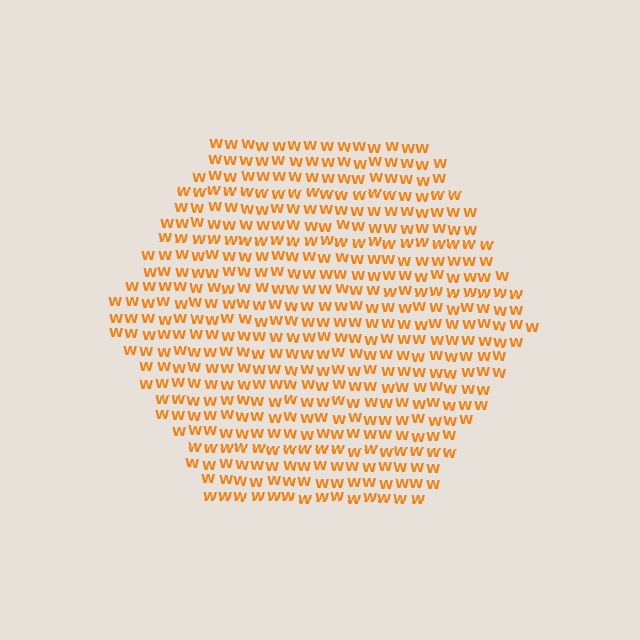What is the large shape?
The large shape is a hexagon.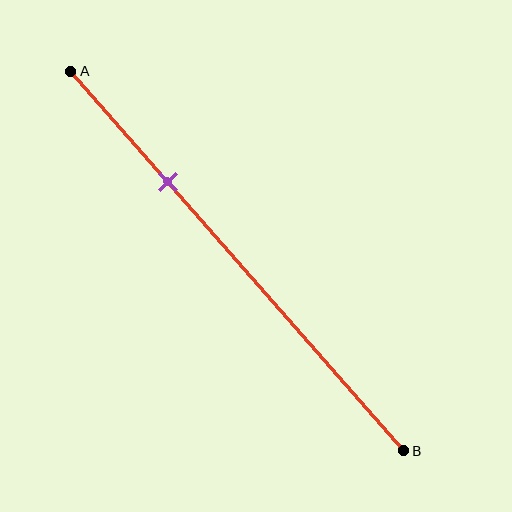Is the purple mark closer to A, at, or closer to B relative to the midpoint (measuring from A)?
The purple mark is closer to point A than the midpoint of segment AB.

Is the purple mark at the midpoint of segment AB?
No, the mark is at about 30% from A, not at the 50% midpoint.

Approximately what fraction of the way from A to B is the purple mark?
The purple mark is approximately 30% of the way from A to B.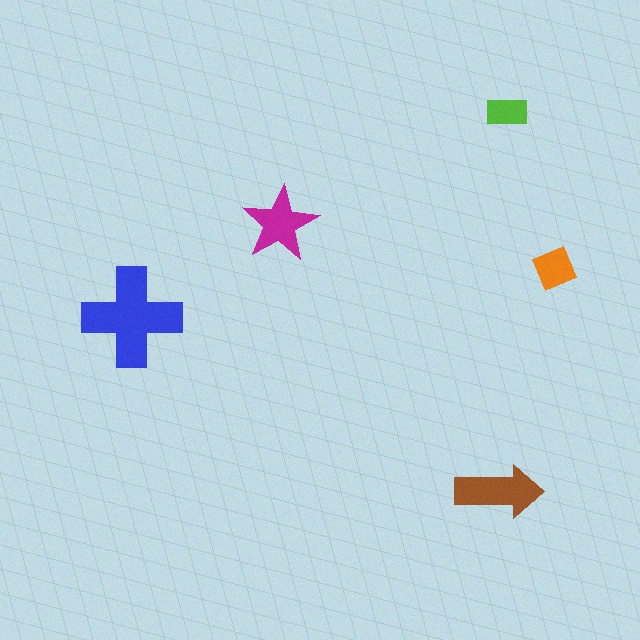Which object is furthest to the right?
The orange diamond is rightmost.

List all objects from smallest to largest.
The lime rectangle, the orange diamond, the magenta star, the brown arrow, the blue cross.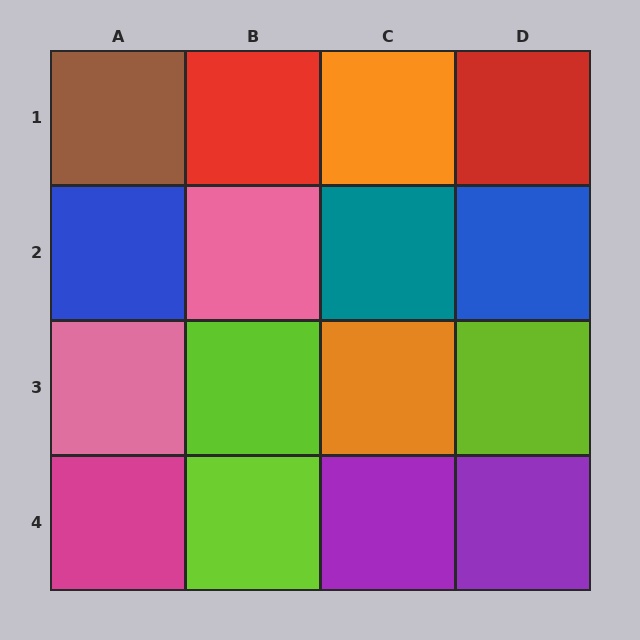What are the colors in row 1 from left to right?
Brown, red, orange, red.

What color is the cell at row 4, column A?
Magenta.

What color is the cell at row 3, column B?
Lime.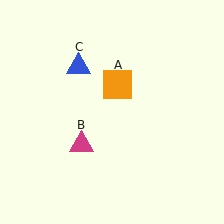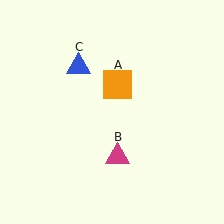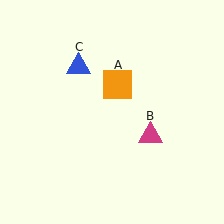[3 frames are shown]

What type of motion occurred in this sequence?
The magenta triangle (object B) rotated counterclockwise around the center of the scene.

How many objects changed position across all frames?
1 object changed position: magenta triangle (object B).